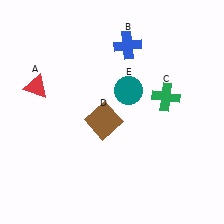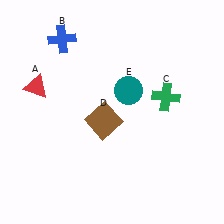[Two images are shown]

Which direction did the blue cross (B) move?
The blue cross (B) moved left.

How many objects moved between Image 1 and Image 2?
1 object moved between the two images.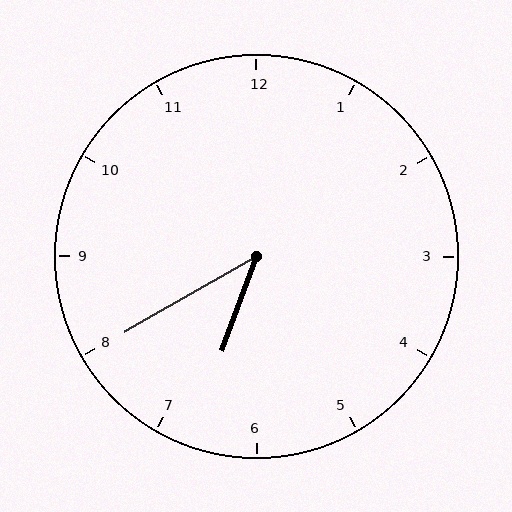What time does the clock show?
6:40.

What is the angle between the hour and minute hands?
Approximately 40 degrees.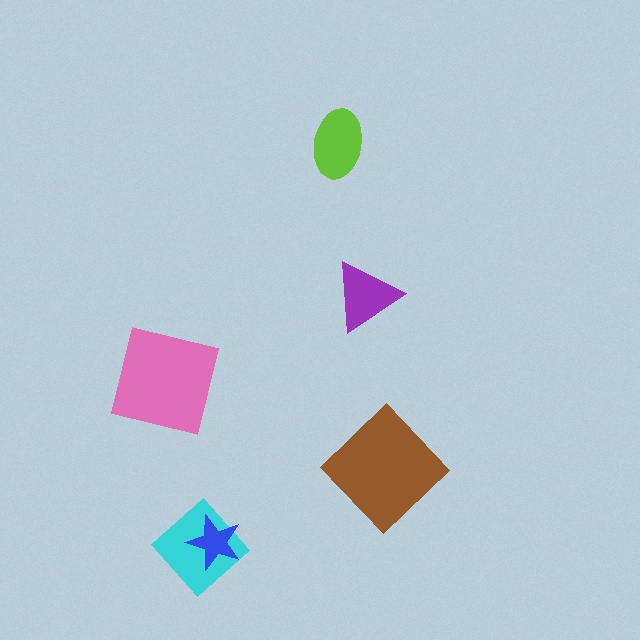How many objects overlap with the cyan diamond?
1 object overlaps with the cyan diamond.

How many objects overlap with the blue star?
1 object overlaps with the blue star.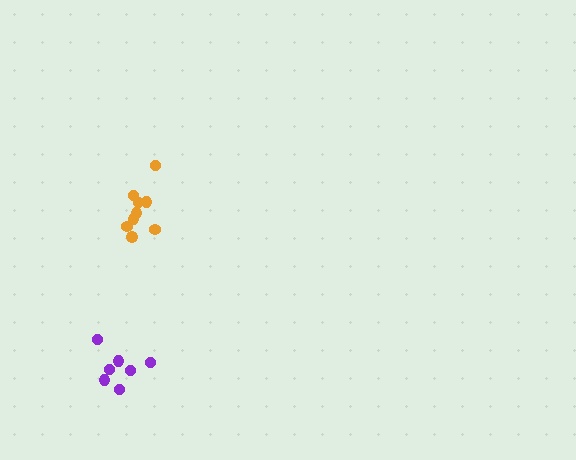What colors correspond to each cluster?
The clusters are colored: purple, orange.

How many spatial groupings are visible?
There are 2 spatial groupings.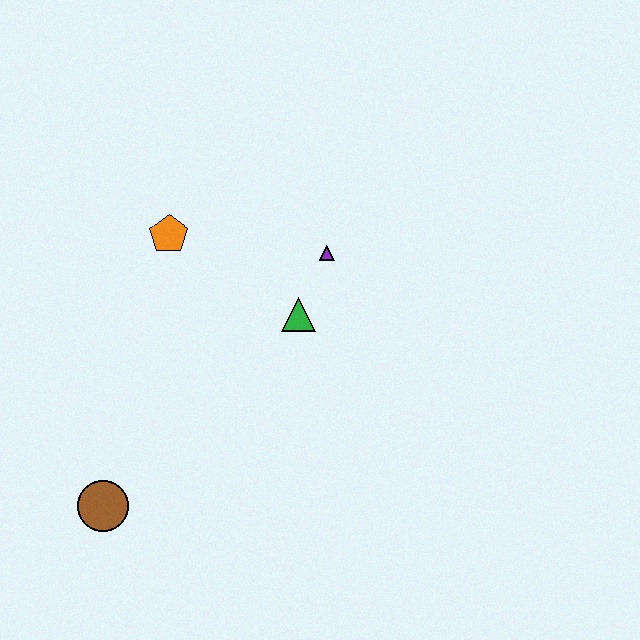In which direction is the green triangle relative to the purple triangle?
The green triangle is below the purple triangle.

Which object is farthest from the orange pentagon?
The brown circle is farthest from the orange pentagon.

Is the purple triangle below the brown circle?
No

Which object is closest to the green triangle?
The purple triangle is closest to the green triangle.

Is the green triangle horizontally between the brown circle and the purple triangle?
Yes